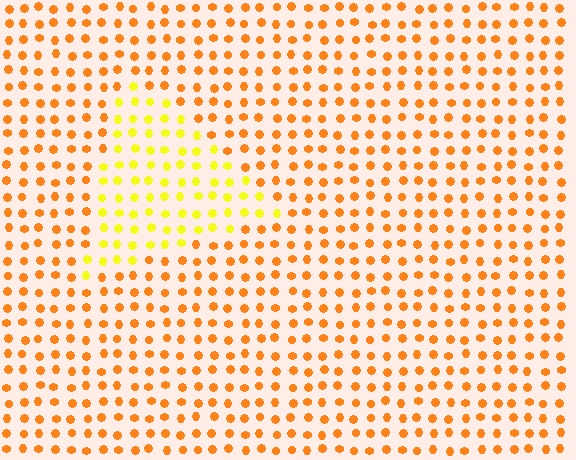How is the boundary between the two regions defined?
The boundary is defined purely by a slight shift in hue (about 35 degrees). Spacing, size, and orientation are identical on both sides.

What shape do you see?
I see a triangle.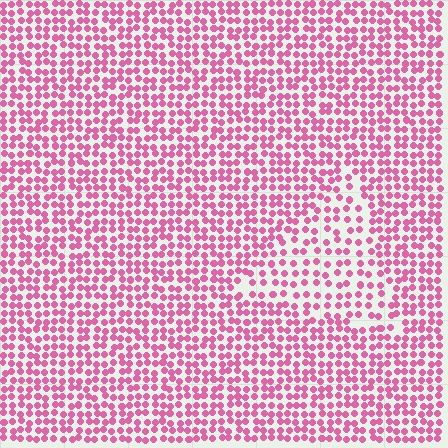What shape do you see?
I see a triangle.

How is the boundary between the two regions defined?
The boundary is defined by a change in element density (approximately 1.6x ratio). All elements are the same color, size, and shape.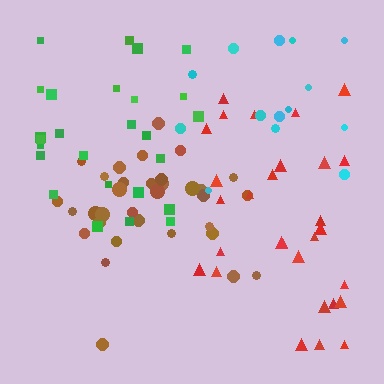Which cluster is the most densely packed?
Brown.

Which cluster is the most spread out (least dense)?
Cyan.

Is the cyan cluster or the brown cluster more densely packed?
Brown.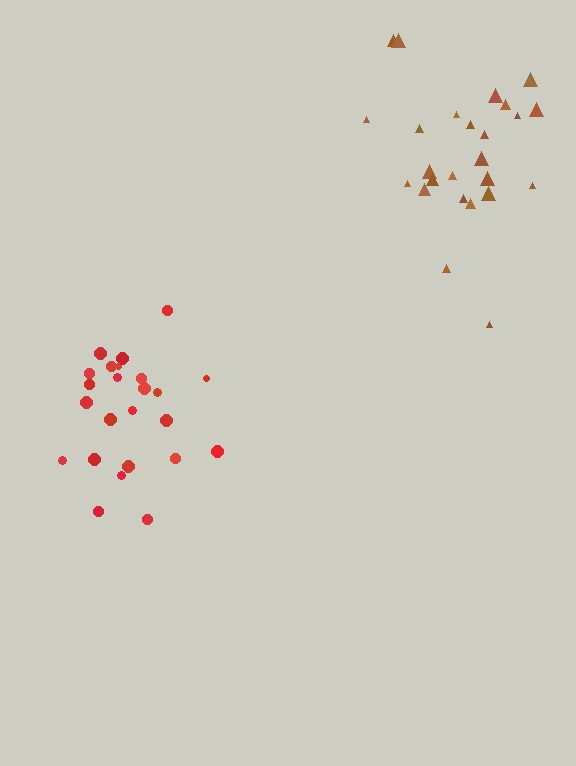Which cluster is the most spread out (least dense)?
Brown.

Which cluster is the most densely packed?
Red.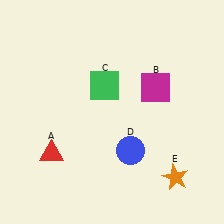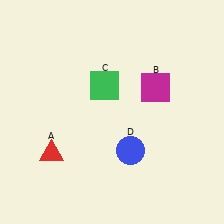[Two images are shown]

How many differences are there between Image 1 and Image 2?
There is 1 difference between the two images.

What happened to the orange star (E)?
The orange star (E) was removed in Image 2. It was in the bottom-right area of Image 1.